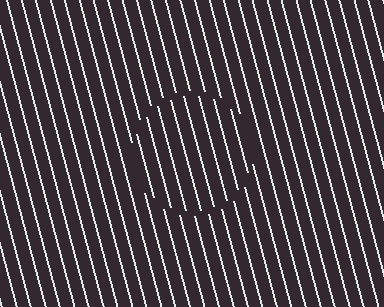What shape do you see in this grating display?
An illusory circle. The interior of the shape contains the same grating, shifted by half a period — the contour is defined by the phase discontinuity where line-ends from the inner and outer gratings abut.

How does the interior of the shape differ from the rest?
The interior of the shape contains the same grating, shifted by half a period — the contour is defined by the phase discontinuity where line-ends from the inner and outer gratings abut.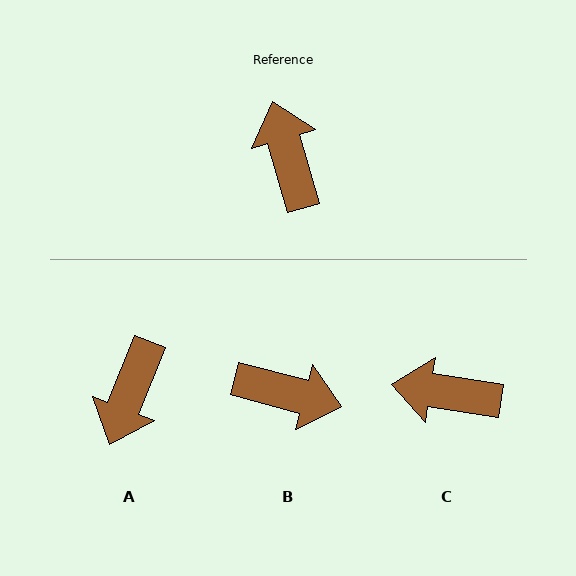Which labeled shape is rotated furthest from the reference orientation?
A, about 142 degrees away.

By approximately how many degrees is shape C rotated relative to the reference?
Approximately 65 degrees counter-clockwise.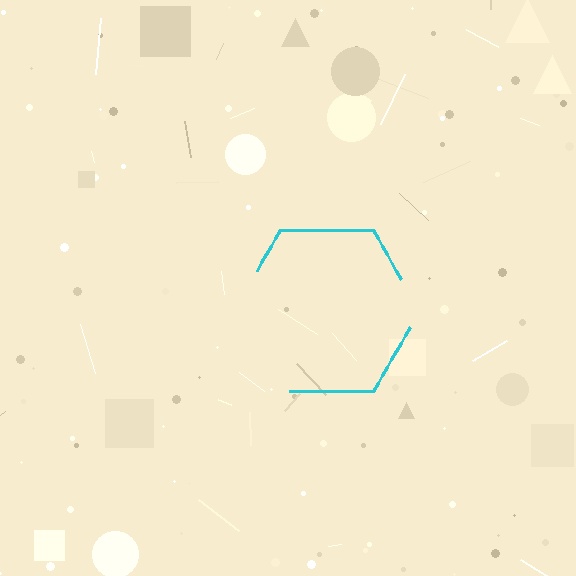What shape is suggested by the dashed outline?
The dashed outline suggests a hexagon.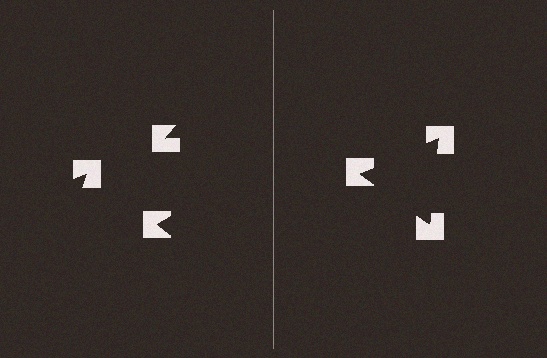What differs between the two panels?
The notched squares are positioned identically on both sides; only the wedge orientations differ. On the right they align to a triangle; on the left they are misaligned.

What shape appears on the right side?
An illusory triangle.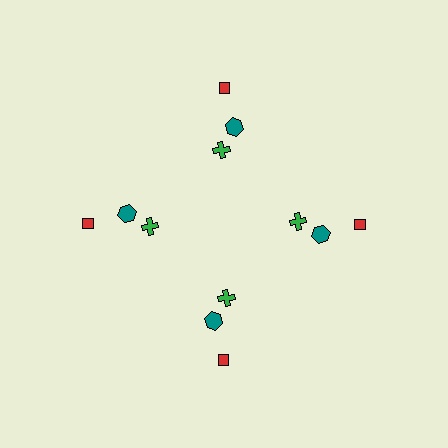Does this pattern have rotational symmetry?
Yes, this pattern has 4-fold rotational symmetry. It looks the same after rotating 90 degrees around the center.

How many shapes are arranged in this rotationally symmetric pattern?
There are 12 shapes, arranged in 4 groups of 3.